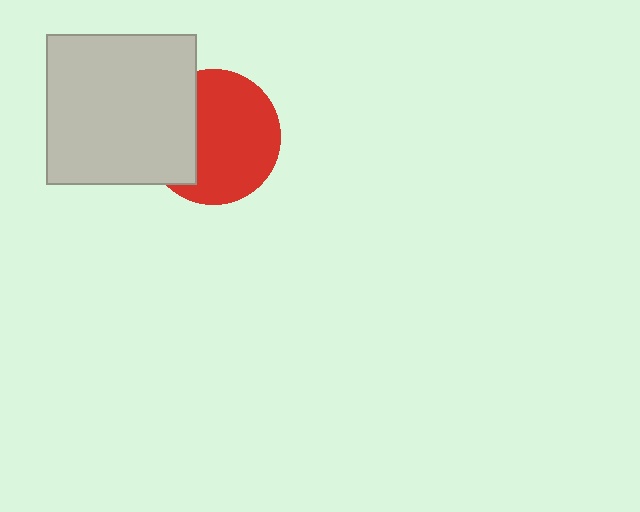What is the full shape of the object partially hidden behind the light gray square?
The partially hidden object is a red circle.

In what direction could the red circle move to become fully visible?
The red circle could move right. That would shift it out from behind the light gray square entirely.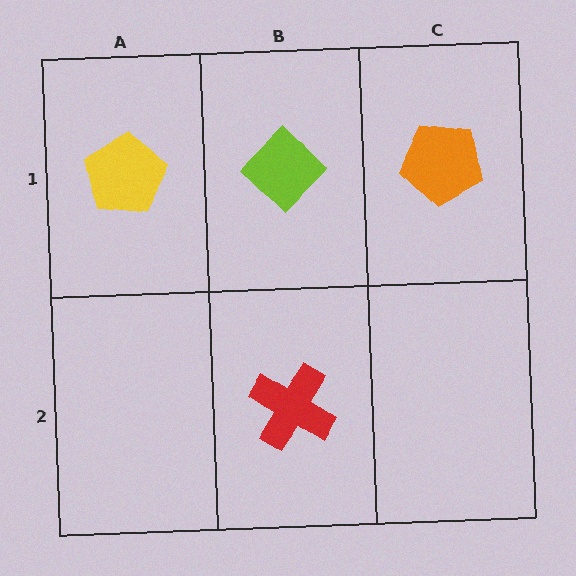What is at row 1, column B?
A lime diamond.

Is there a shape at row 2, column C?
No, that cell is empty.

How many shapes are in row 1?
3 shapes.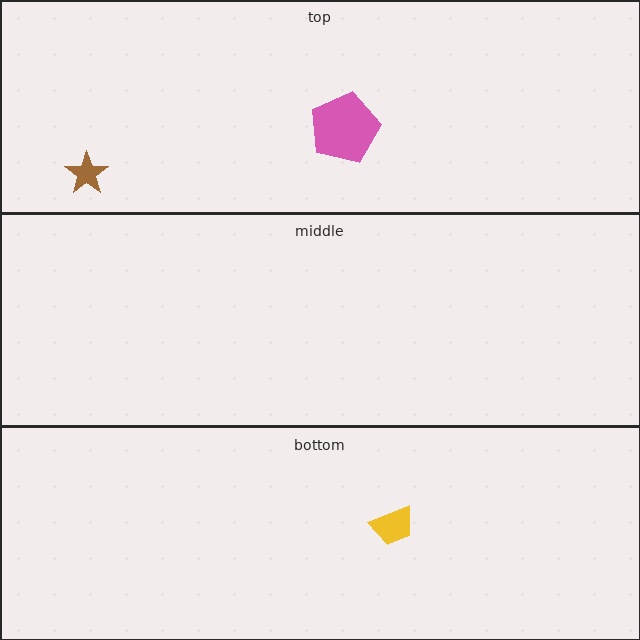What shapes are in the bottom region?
The yellow trapezoid.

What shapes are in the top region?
The pink pentagon, the brown star.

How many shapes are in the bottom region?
1.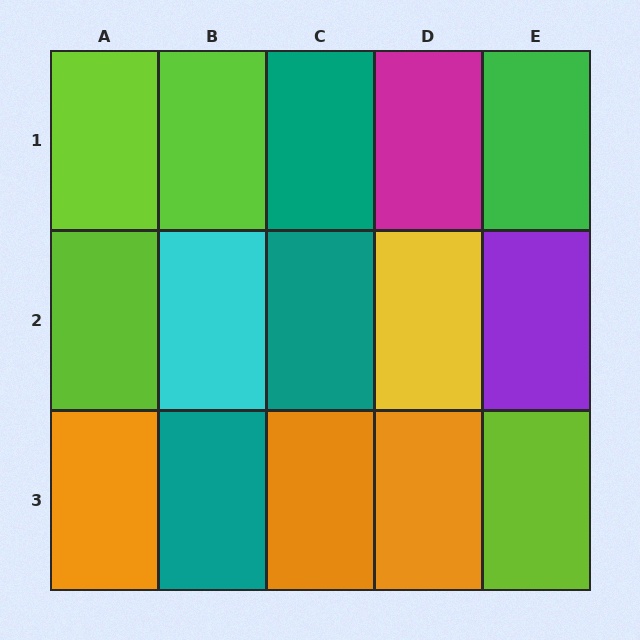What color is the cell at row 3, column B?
Teal.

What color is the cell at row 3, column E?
Lime.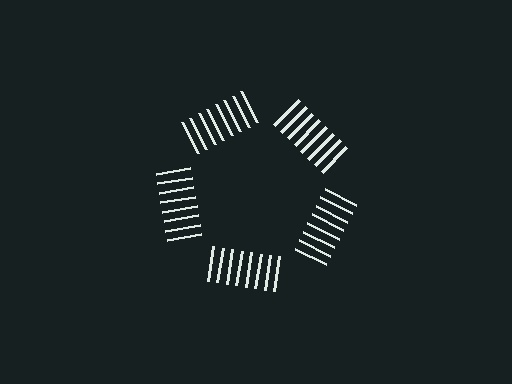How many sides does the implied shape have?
5 sides — the line-ends trace a pentagon.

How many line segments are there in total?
40 — 8 along each of the 5 edges.